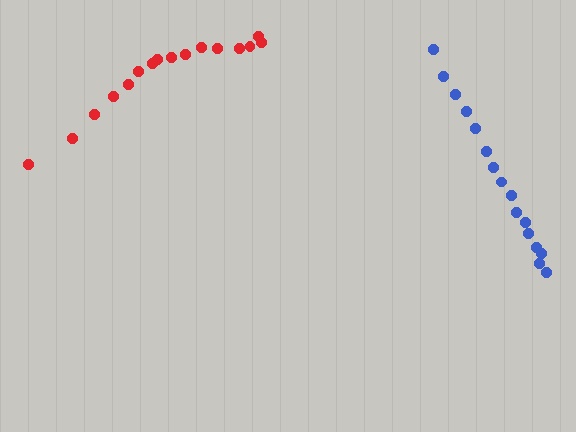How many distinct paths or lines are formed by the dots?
There are 2 distinct paths.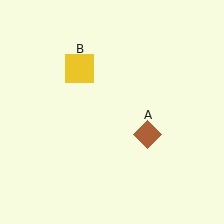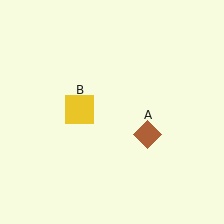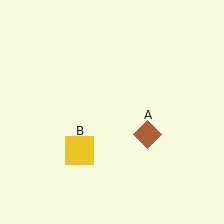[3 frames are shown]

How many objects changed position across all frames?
1 object changed position: yellow square (object B).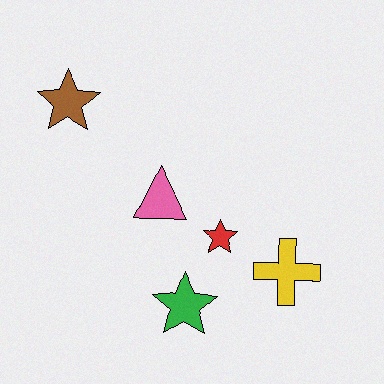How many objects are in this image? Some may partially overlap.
There are 5 objects.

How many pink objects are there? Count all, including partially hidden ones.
There is 1 pink object.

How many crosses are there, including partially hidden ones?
There is 1 cross.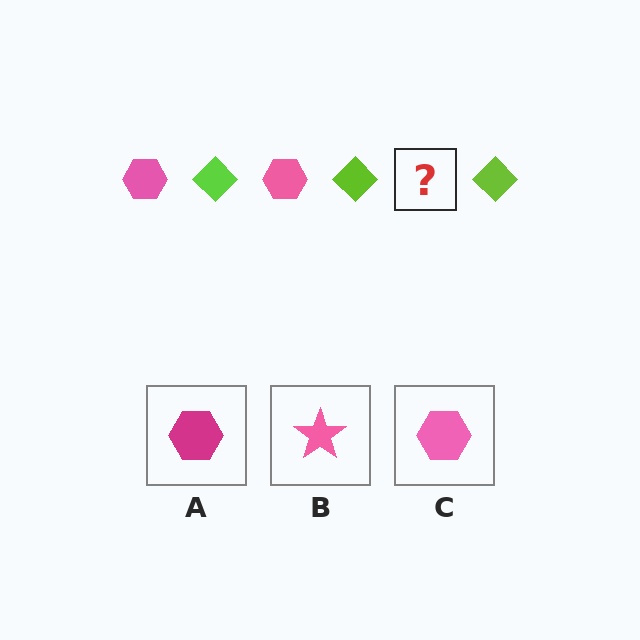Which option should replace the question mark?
Option C.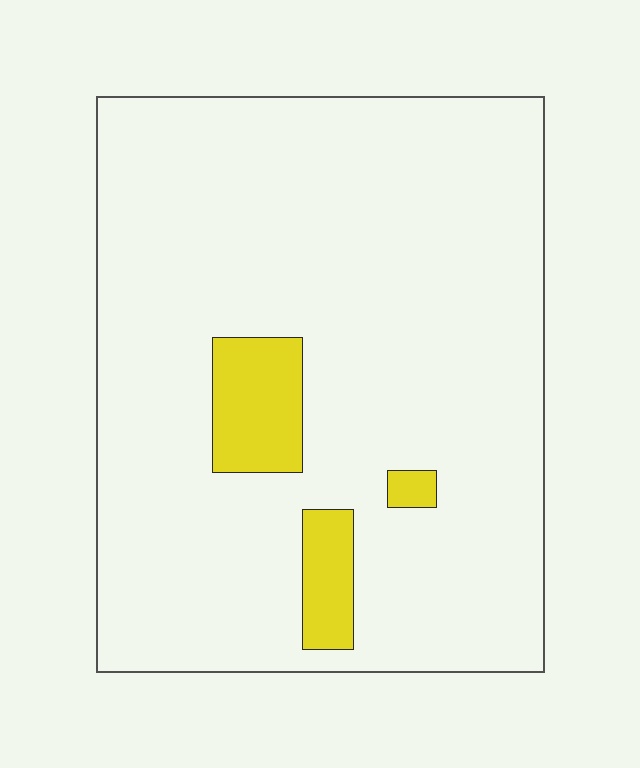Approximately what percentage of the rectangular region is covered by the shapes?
Approximately 10%.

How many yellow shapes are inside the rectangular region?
3.